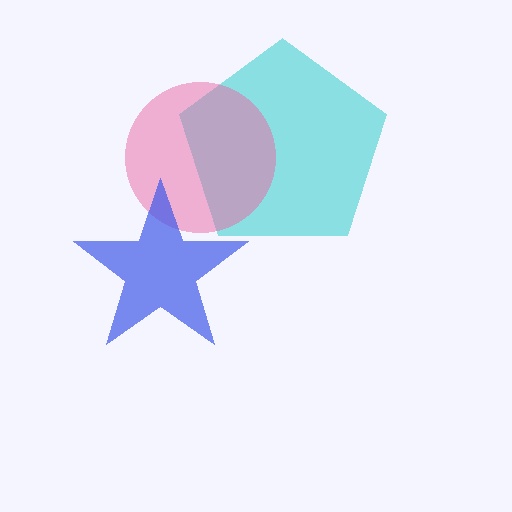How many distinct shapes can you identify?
There are 3 distinct shapes: a cyan pentagon, a pink circle, a blue star.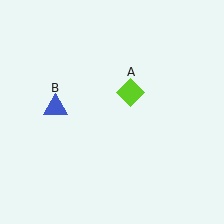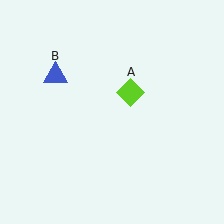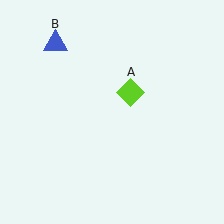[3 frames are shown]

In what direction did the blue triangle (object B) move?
The blue triangle (object B) moved up.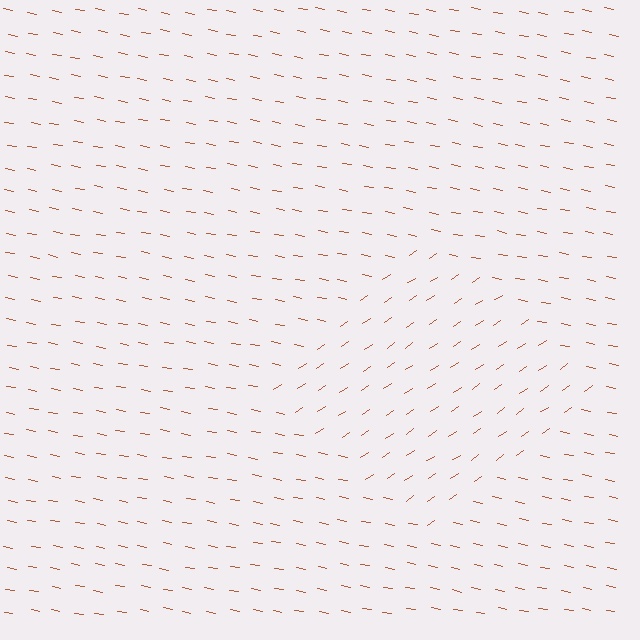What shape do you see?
I see a diamond.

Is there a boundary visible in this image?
Yes, there is a texture boundary formed by a change in line orientation.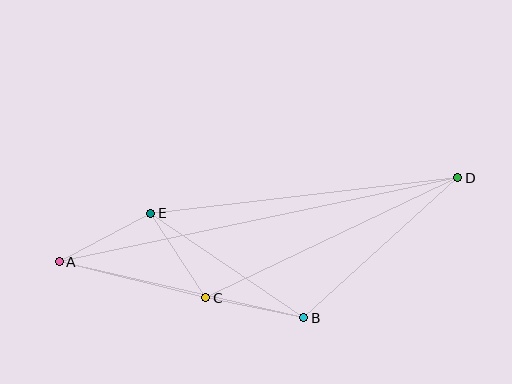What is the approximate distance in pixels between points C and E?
The distance between C and E is approximately 101 pixels.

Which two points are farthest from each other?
Points A and D are farthest from each other.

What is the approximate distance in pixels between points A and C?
The distance between A and C is approximately 151 pixels.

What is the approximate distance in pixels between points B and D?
The distance between B and D is approximately 208 pixels.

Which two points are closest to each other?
Points B and C are closest to each other.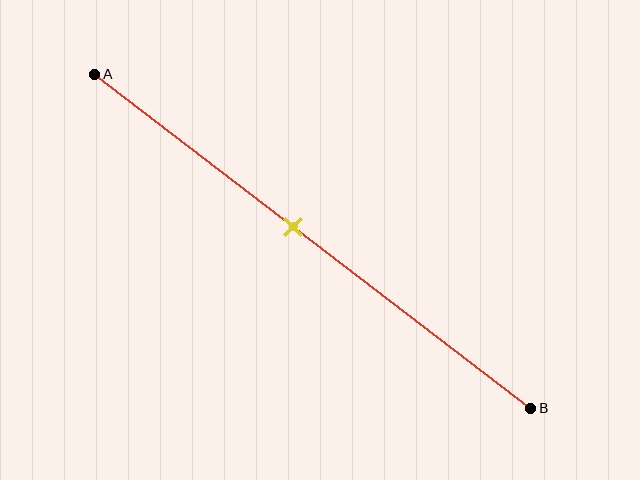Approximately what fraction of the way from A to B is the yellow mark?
The yellow mark is approximately 45% of the way from A to B.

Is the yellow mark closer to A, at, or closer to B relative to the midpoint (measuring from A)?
The yellow mark is closer to point A than the midpoint of segment AB.